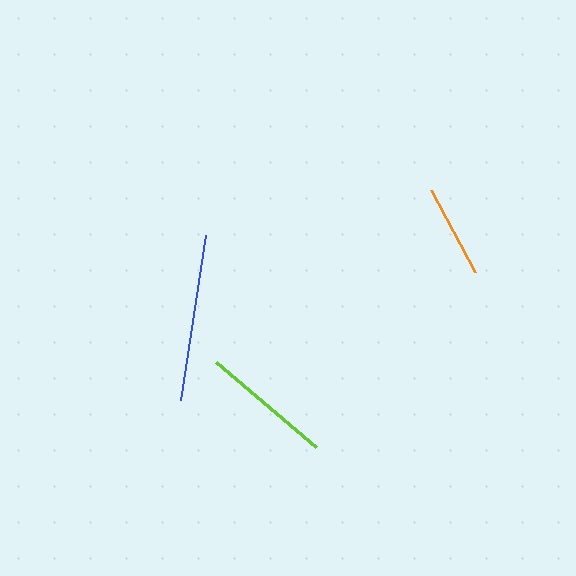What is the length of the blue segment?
The blue segment is approximately 167 pixels long.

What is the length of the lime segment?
The lime segment is approximately 130 pixels long.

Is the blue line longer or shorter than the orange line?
The blue line is longer than the orange line.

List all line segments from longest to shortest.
From longest to shortest: blue, lime, orange.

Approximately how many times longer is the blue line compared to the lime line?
The blue line is approximately 1.3 times the length of the lime line.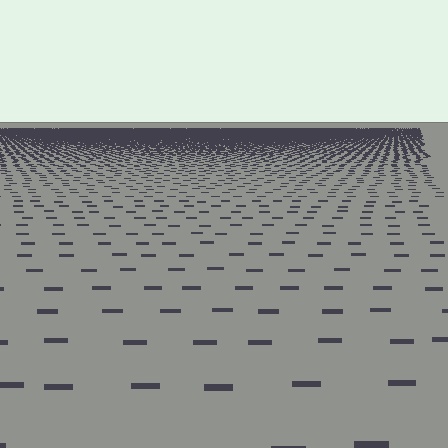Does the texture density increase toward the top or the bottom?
Density increases toward the top.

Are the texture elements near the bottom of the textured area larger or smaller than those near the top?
Larger. Near the bottom, elements are closer to the viewer and appear at a bigger on-screen size.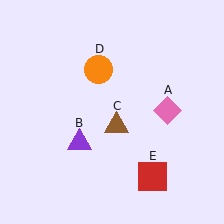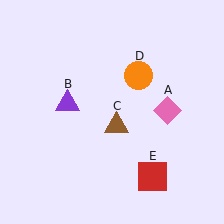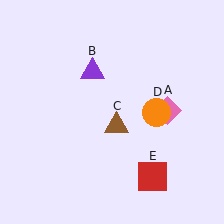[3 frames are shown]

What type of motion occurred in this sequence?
The purple triangle (object B), orange circle (object D) rotated clockwise around the center of the scene.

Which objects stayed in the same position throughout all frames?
Pink diamond (object A) and brown triangle (object C) and red square (object E) remained stationary.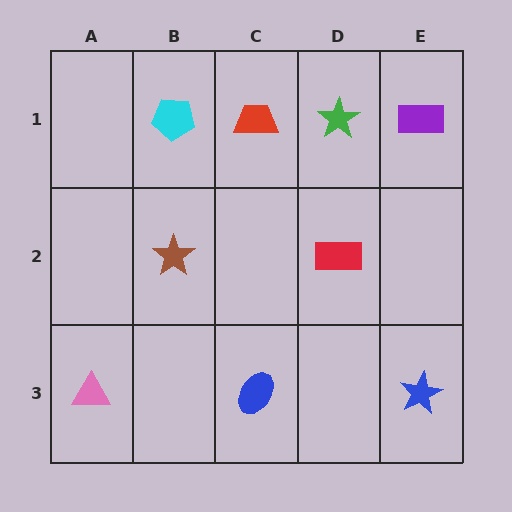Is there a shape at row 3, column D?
No, that cell is empty.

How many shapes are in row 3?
3 shapes.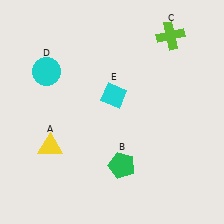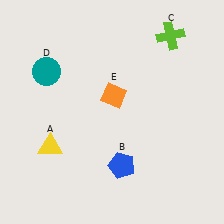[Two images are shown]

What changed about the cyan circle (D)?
In Image 1, D is cyan. In Image 2, it changed to teal.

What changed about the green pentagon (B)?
In Image 1, B is green. In Image 2, it changed to blue.